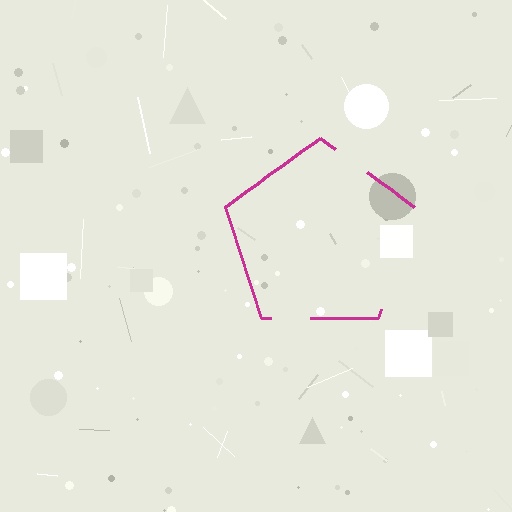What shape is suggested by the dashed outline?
The dashed outline suggests a pentagon.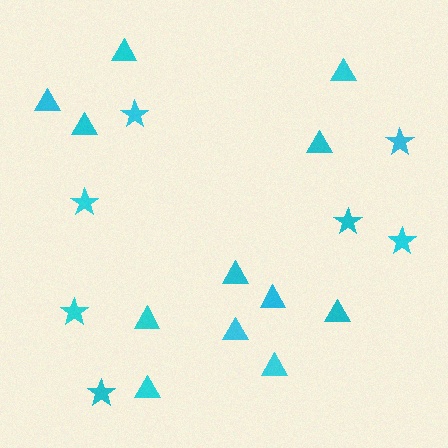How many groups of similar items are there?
There are 2 groups: one group of triangles (12) and one group of stars (7).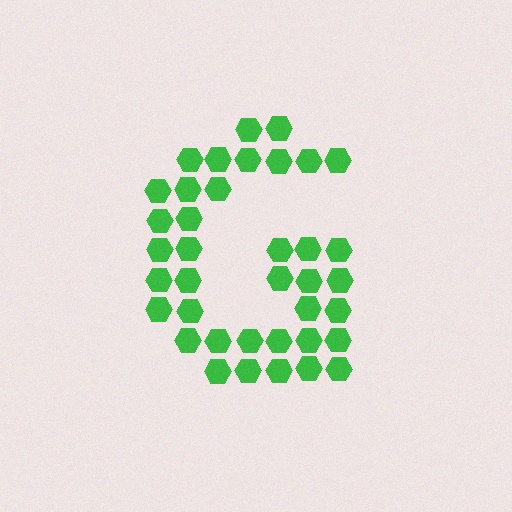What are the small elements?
The small elements are hexagons.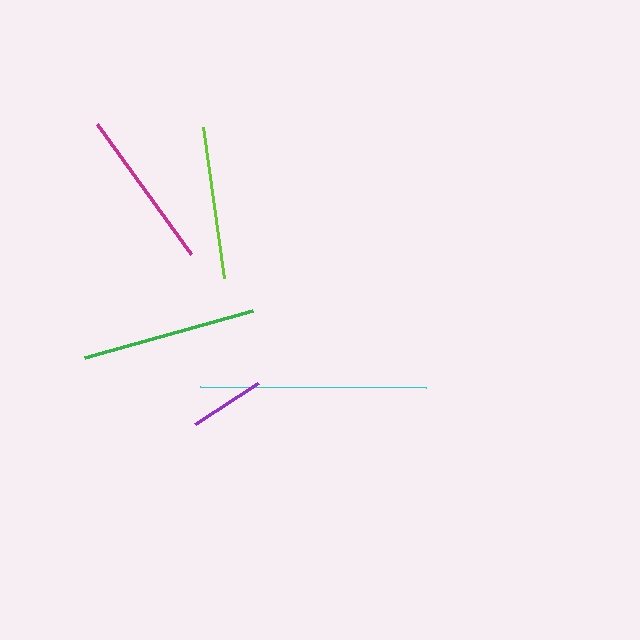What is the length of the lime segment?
The lime segment is approximately 153 pixels long.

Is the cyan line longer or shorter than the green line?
The cyan line is longer than the green line.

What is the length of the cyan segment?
The cyan segment is approximately 226 pixels long.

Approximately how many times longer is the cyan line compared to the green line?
The cyan line is approximately 1.3 times the length of the green line.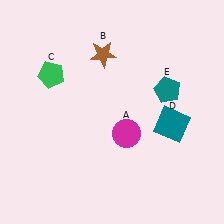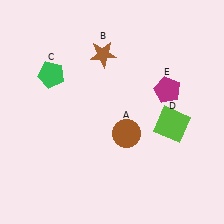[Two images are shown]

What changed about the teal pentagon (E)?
In Image 1, E is teal. In Image 2, it changed to magenta.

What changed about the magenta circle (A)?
In Image 1, A is magenta. In Image 2, it changed to brown.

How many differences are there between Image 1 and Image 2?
There are 3 differences between the two images.